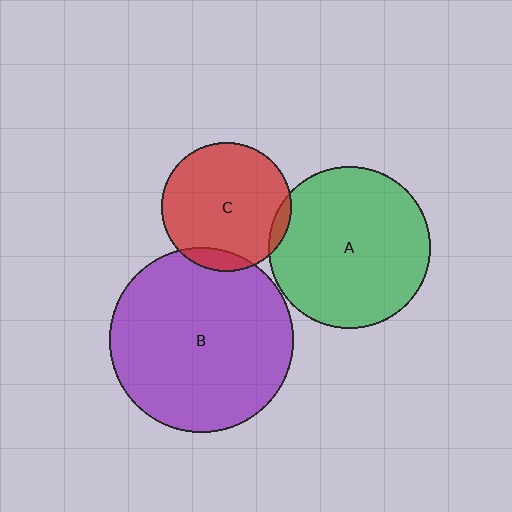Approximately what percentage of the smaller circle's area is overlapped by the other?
Approximately 10%.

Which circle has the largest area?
Circle B (purple).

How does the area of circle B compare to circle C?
Approximately 2.0 times.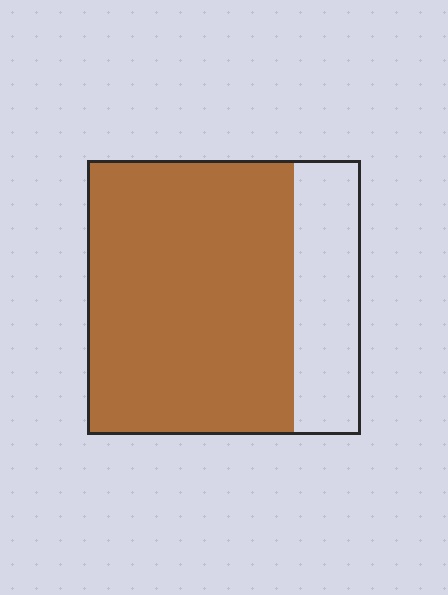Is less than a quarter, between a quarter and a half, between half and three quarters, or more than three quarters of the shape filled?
More than three quarters.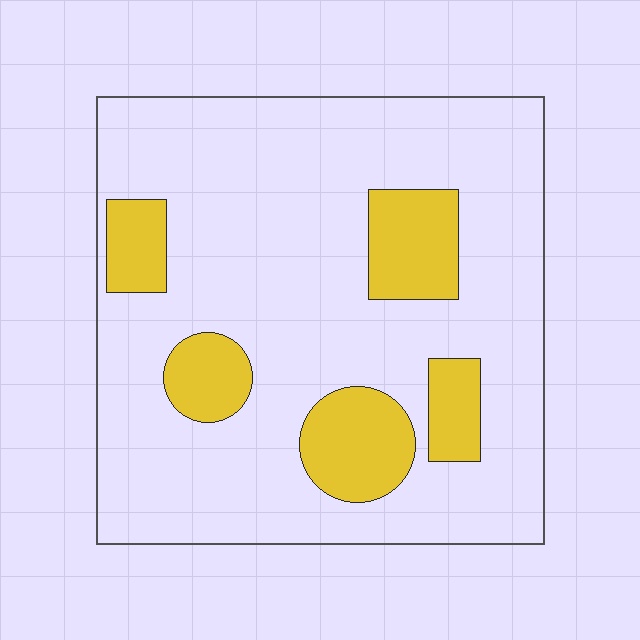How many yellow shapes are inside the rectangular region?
5.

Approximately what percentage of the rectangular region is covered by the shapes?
Approximately 20%.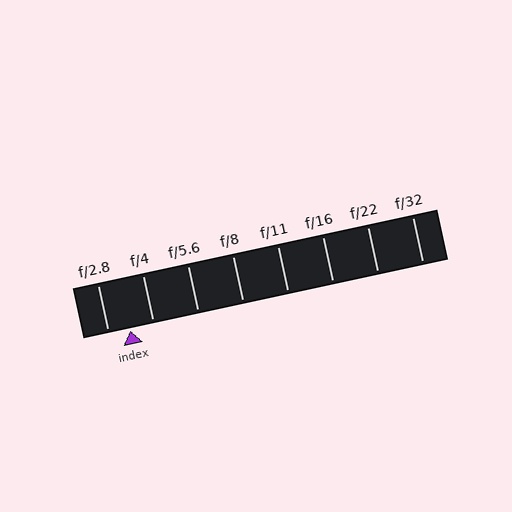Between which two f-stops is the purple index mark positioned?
The index mark is between f/2.8 and f/4.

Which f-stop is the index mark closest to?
The index mark is closest to f/2.8.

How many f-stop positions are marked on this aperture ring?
There are 8 f-stop positions marked.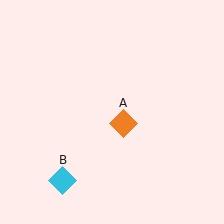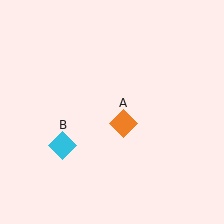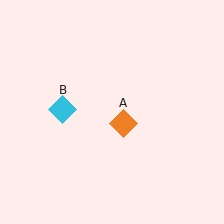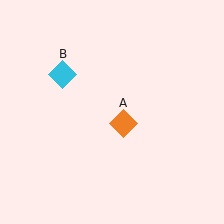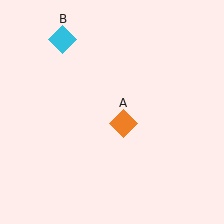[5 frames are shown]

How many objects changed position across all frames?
1 object changed position: cyan diamond (object B).